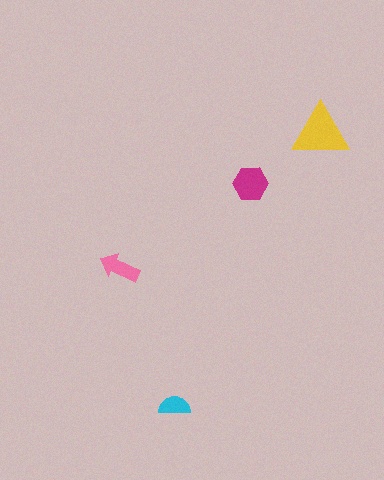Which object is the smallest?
The cyan semicircle.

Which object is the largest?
The yellow triangle.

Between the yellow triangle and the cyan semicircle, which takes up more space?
The yellow triangle.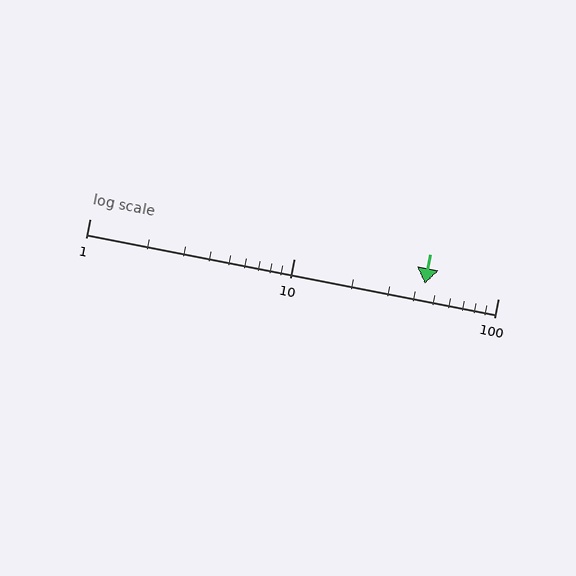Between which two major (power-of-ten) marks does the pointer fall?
The pointer is between 10 and 100.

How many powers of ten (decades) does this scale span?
The scale spans 2 decades, from 1 to 100.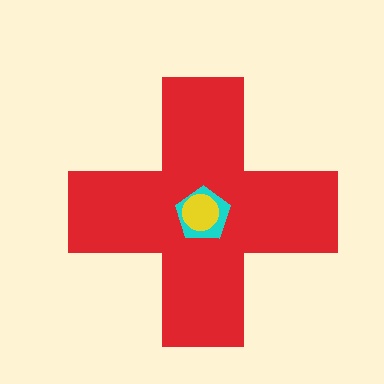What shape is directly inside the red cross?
The cyan pentagon.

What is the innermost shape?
The yellow circle.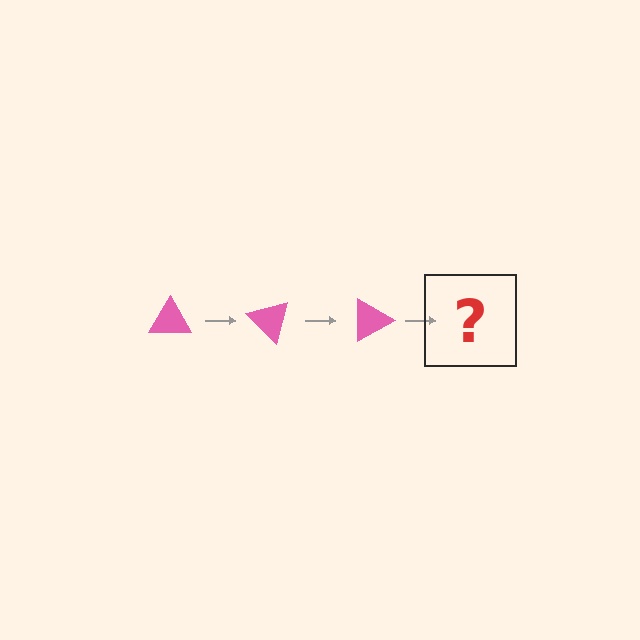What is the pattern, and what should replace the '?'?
The pattern is that the triangle rotates 45 degrees each step. The '?' should be a pink triangle rotated 135 degrees.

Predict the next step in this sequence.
The next step is a pink triangle rotated 135 degrees.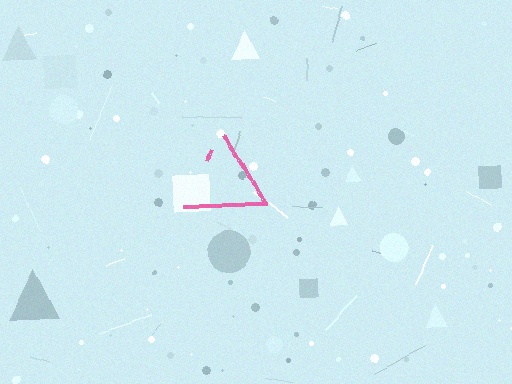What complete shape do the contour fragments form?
The contour fragments form a triangle.